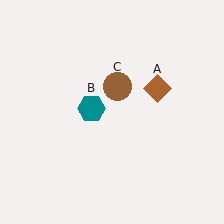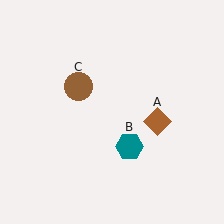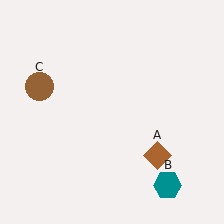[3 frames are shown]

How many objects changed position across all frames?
3 objects changed position: brown diamond (object A), teal hexagon (object B), brown circle (object C).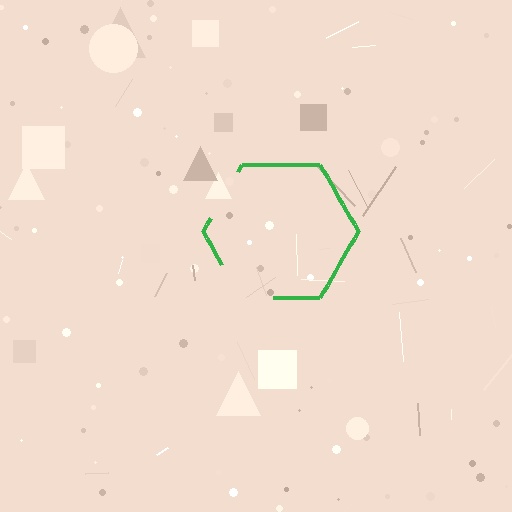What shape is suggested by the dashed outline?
The dashed outline suggests a hexagon.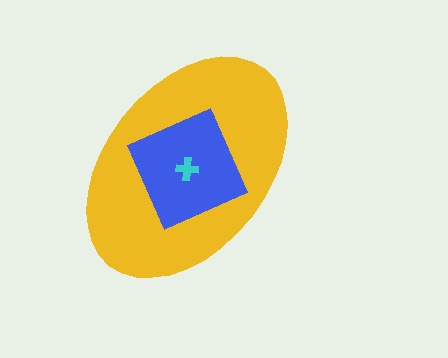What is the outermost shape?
The yellow ellipse.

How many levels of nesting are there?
3.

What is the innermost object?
The cyan cross.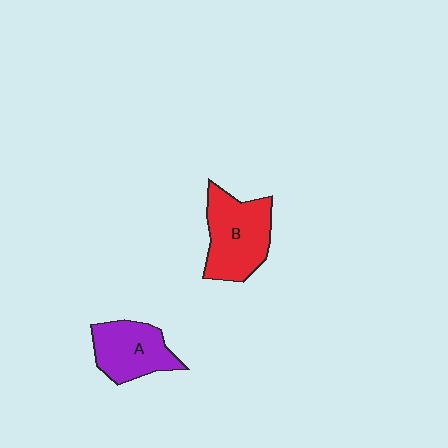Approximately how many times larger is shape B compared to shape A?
Approximately 1.3 times.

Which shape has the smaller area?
Shape A (purple).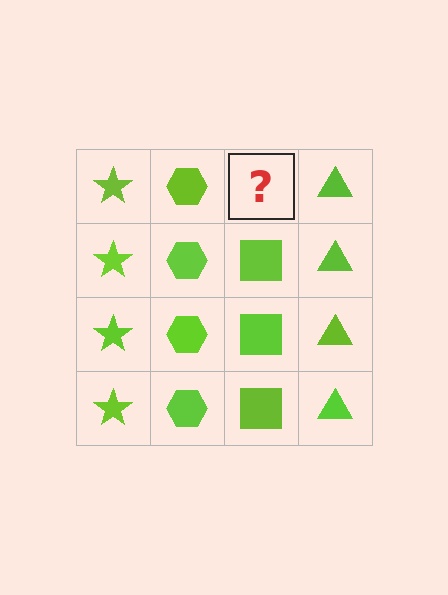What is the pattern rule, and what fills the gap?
The rule is that each column has a consistent shape. The gap should be filled with a lime square.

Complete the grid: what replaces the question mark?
The question mark should be replaced with a lime square.